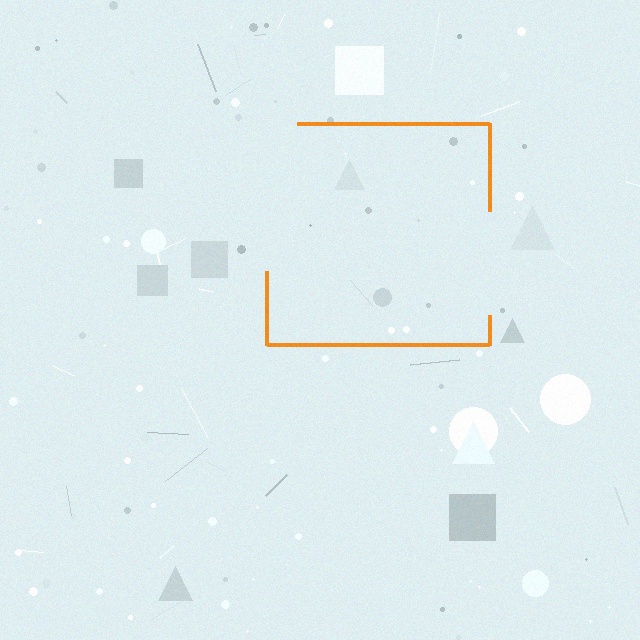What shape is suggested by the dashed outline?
The dashed outline suggests a square.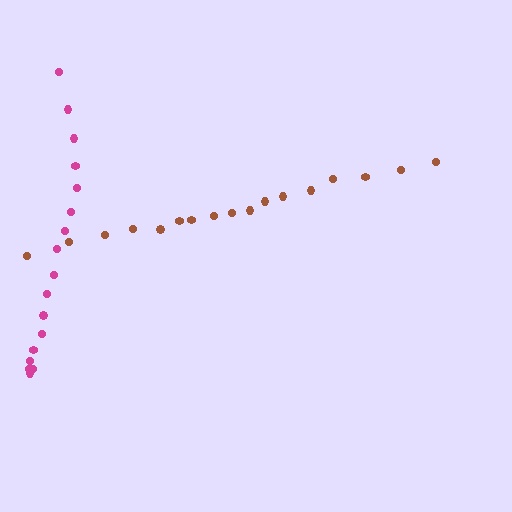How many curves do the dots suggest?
There are 2 distinct paths.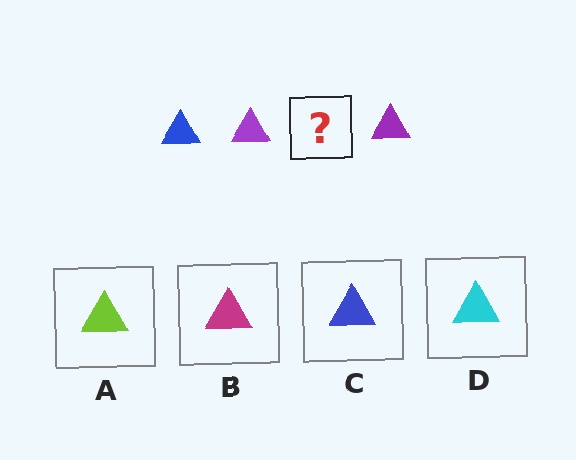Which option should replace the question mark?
Option C.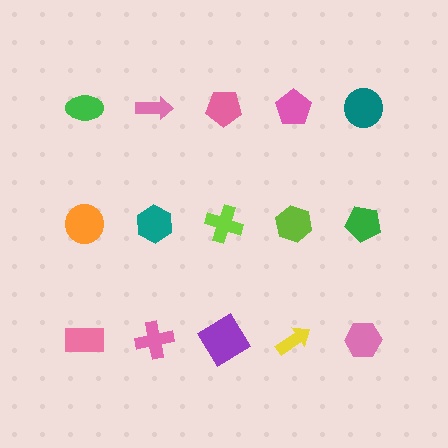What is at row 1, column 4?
A pink pentagon.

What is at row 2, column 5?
A green pentagon.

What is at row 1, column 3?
A pink pentagon.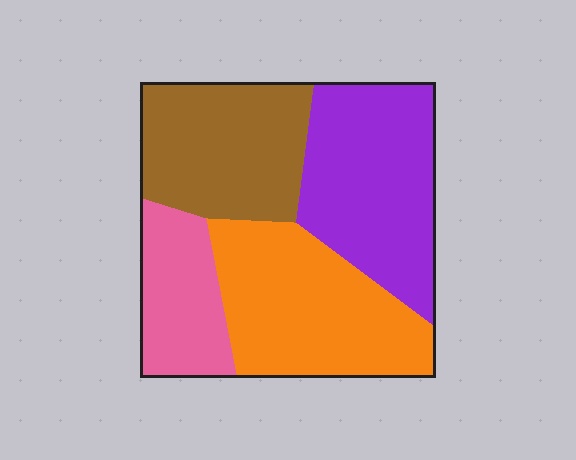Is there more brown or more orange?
Orange.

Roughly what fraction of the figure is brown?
Brown takes up about one quarter (1/4) of the figure.